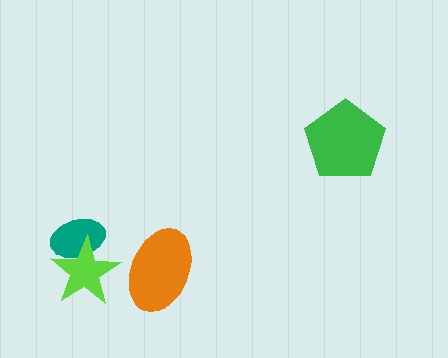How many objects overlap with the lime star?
1 object overlaps with the lime star.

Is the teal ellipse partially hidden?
Yes, it is partially covered by another shape.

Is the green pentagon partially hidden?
No, no other shape covers it.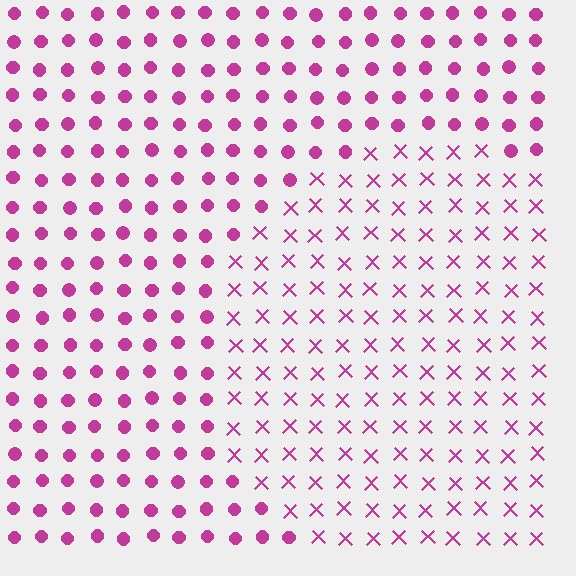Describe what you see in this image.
The image is filled with small magenta elements arranged in a uniform grid. A circle-shaped region contains X marks, while the surrounding area contains circles. The boundary is defined purely by the change in element shape.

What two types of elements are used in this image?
The image uses X marks inside the circle region and circles outside it.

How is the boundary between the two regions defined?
The boundary is defined by a change in element shape: X marks inside vs. circles outside. All elements share the same color and spacing.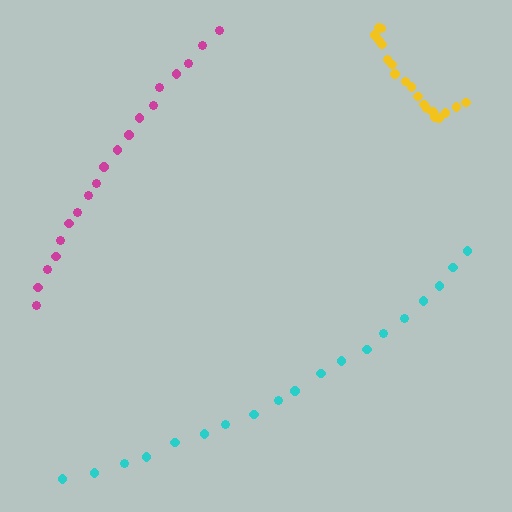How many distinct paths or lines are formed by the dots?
There are 3 distinct paths.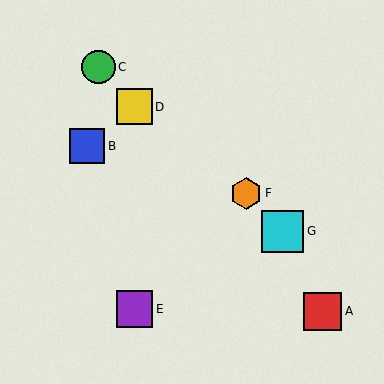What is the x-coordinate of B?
Object B is at x≈87.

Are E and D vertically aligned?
Yes, both are at x≈134.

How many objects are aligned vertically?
2 objects (D, E) are aligned vertically.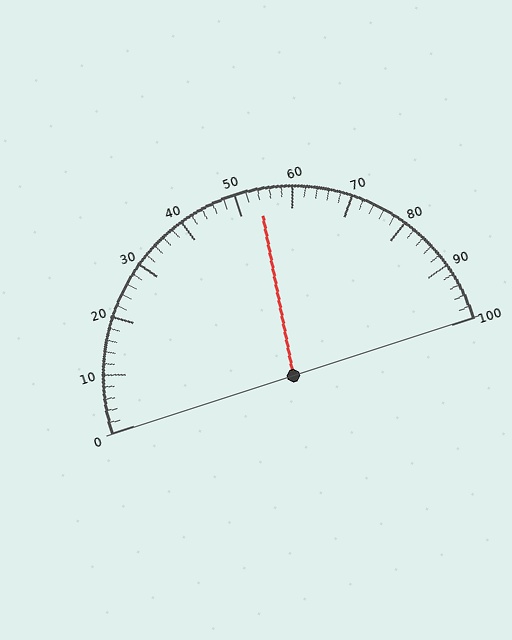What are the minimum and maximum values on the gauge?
The gauge ranges from 0 to 100.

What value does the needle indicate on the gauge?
The needle indicates approximately 54.